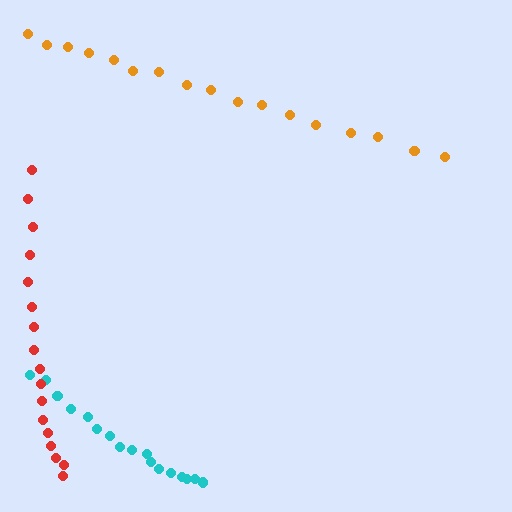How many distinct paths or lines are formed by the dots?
There are 3 distinct paths.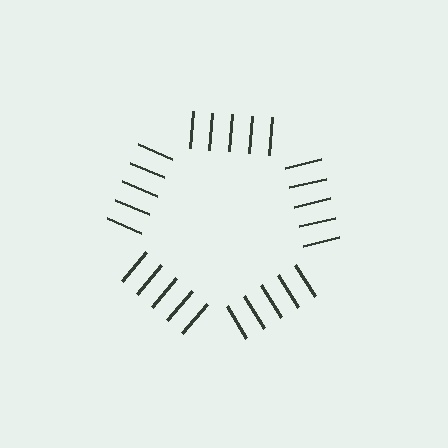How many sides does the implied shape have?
5 sides — the line-ends trace a pentagon.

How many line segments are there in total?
25 — 5 along each of the 5 edges.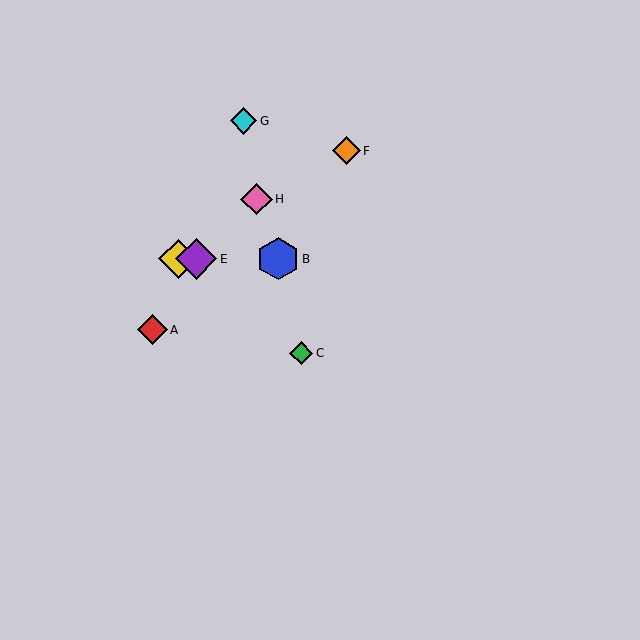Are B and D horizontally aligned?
Yes, both are at y≈259.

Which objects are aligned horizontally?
Objects B, D, E are aligned horizontally.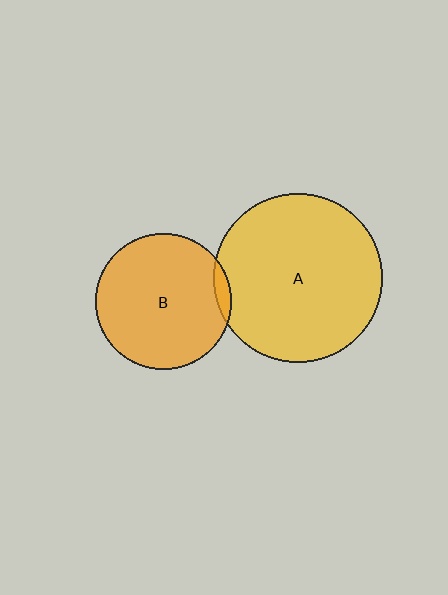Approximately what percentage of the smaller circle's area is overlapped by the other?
Approximately 5%.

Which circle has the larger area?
Circle A (yellow).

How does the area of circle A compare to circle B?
Approximately 1.5 times.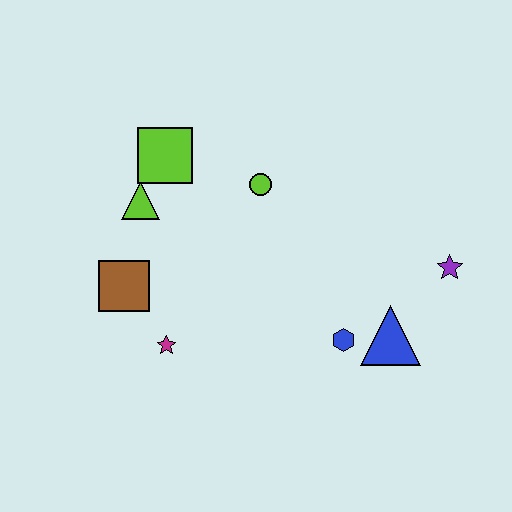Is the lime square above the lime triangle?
Yes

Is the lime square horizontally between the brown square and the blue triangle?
Yes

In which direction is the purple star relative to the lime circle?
The purple star is to the right of the lime circle.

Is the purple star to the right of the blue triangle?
Yes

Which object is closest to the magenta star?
The brown square is closest to the magenta star.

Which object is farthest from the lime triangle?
The purple star is farthest from the lime triangle.